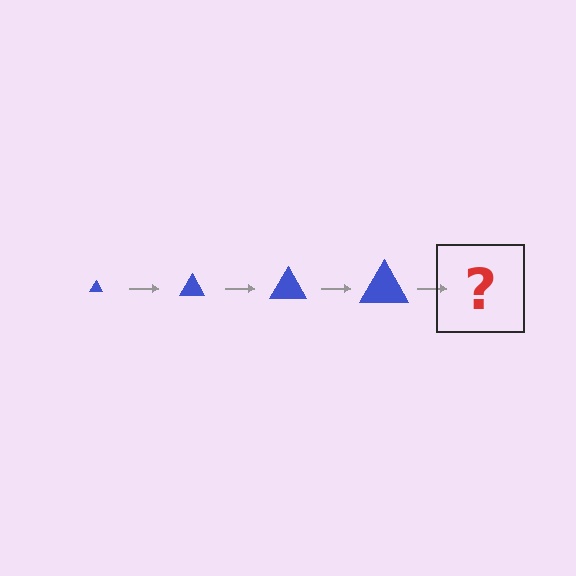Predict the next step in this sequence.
The next step is a blue triangle, larger than the previous one.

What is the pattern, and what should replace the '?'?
The pattern is that the triangle gets progressively larger each step. The '?' should be a blue triangle, larger than the previous one.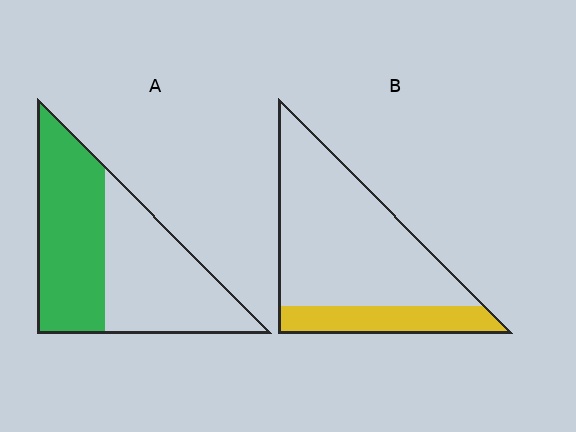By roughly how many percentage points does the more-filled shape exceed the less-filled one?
By roughly 25 percentage points (A over B).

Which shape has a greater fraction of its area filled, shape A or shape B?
Shape A.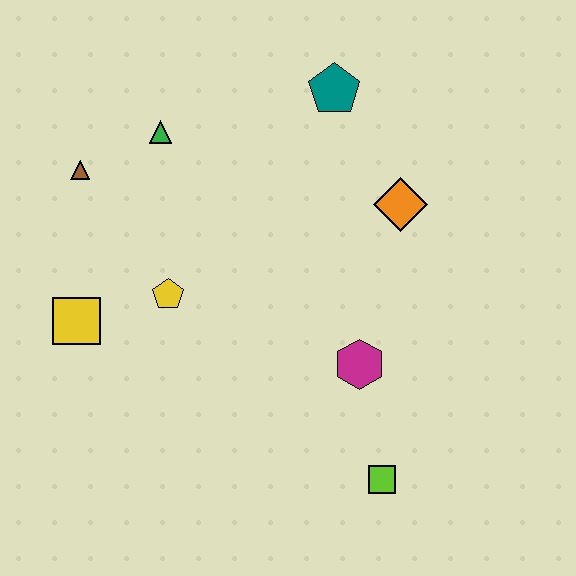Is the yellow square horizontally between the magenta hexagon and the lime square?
No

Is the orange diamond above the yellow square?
Yes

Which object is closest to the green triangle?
The brown triangle is closest to the green triangle.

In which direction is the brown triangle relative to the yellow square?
The brown triangle is above the yellow square.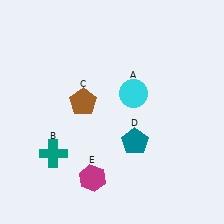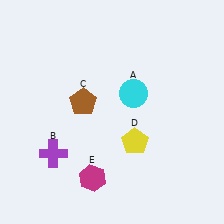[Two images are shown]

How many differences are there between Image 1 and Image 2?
There are 2 differences between the two images.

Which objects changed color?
B changed from teal to purple. D changed from teal to yellow.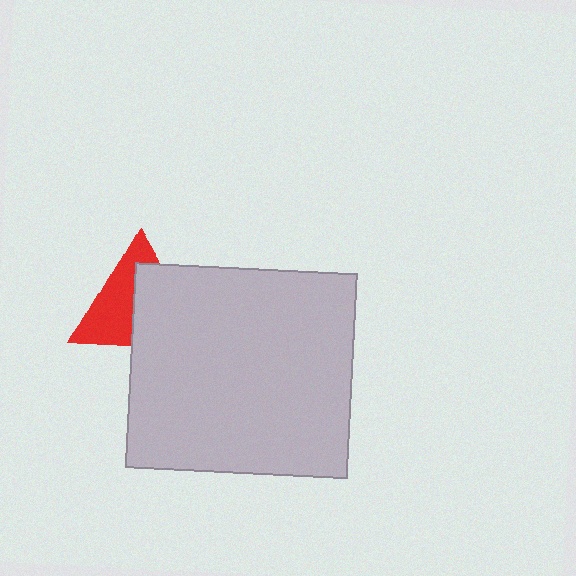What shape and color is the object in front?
The object in front is a light gray rectangle.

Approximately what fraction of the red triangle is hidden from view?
Roughly 51% of the red triangle is hidden behind the light gray rectangle.